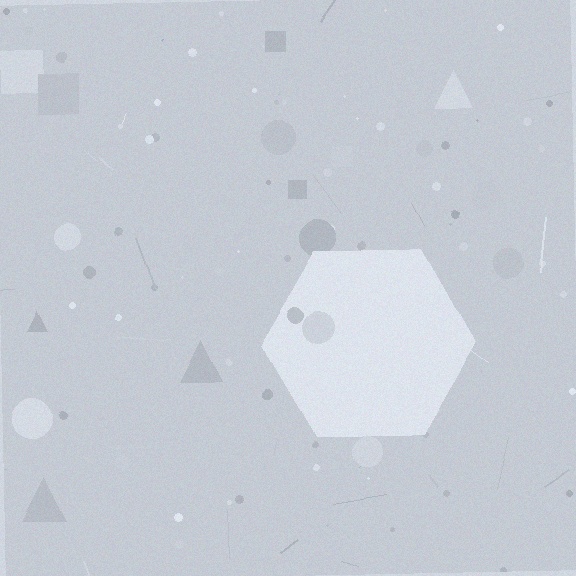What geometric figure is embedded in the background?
A hexagon is embedded in the background.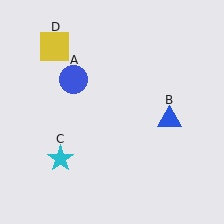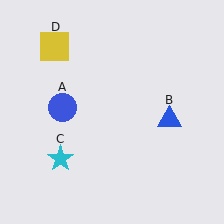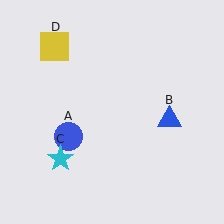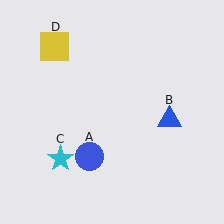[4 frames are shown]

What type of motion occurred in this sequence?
The blue circle (object A) rotated counterclockwise around the center of the scene.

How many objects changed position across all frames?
1 object changed position: blue circle (object A).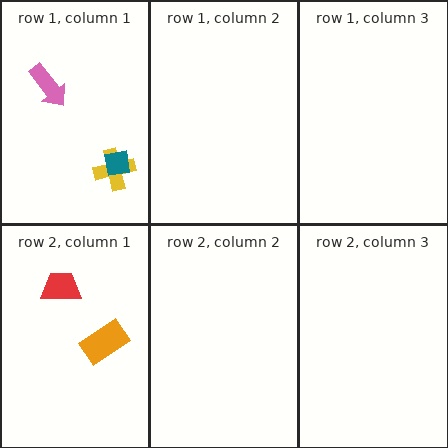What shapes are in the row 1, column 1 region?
The pink arrow, the yellow cross, the teal square.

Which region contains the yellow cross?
The row 1, column 1 region.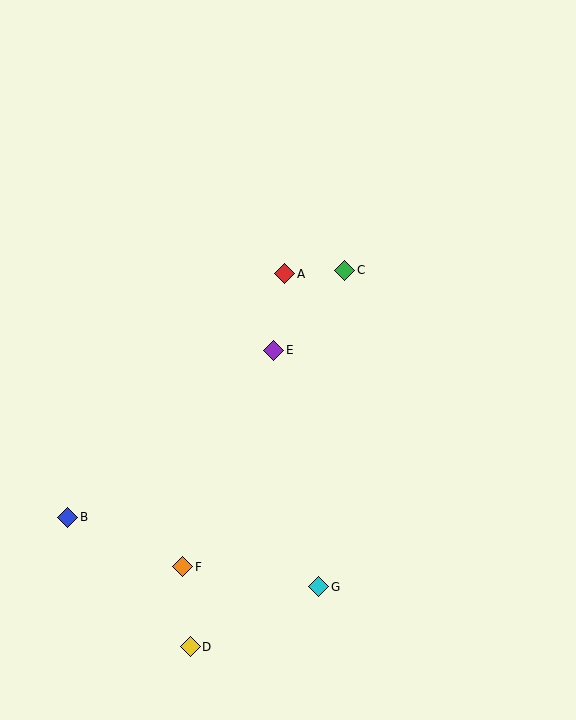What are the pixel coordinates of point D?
Point D is at (190, 647).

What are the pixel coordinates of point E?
Point E is at (274, 350).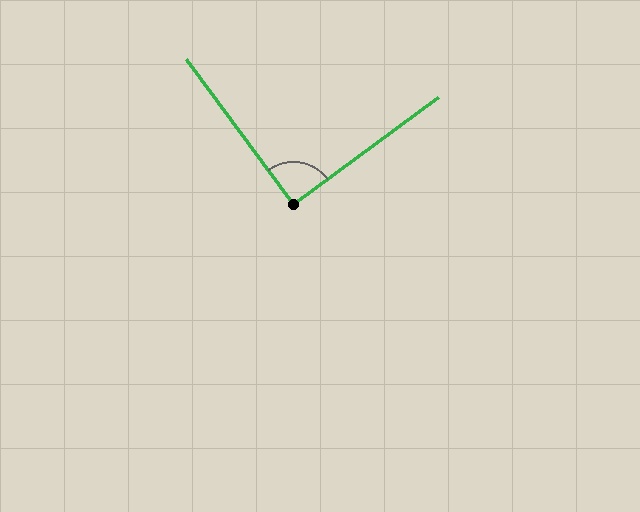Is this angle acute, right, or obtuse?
It is approximately a right angle.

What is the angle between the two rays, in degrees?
Approximately 90 degrees.